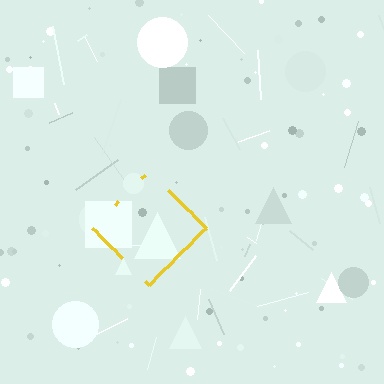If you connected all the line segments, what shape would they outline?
They would outline a diamond.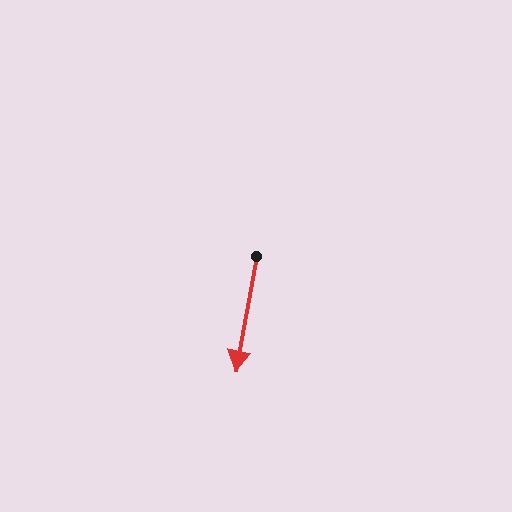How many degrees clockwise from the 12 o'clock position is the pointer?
Approximately 190 degrees.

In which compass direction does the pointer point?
South.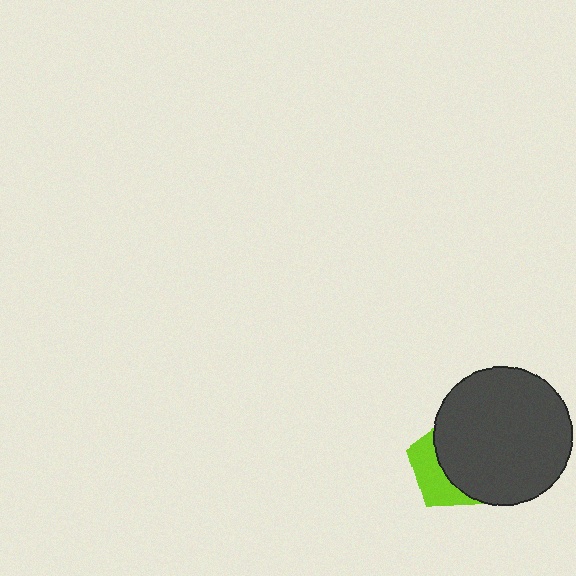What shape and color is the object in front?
The object in front is a dark gray circle.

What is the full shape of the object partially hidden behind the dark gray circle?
The partially hidden object is a lime pentagon.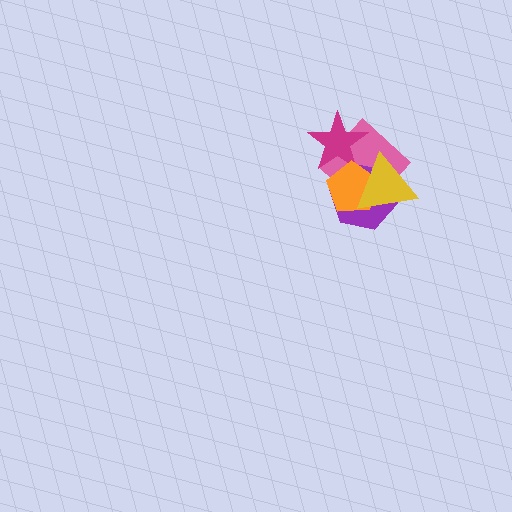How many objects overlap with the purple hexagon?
4 objects overlap with the purple hexagon.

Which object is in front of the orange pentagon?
The yellow triangle is in front of the orange pentagon.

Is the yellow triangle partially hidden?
No, no other shape covers it.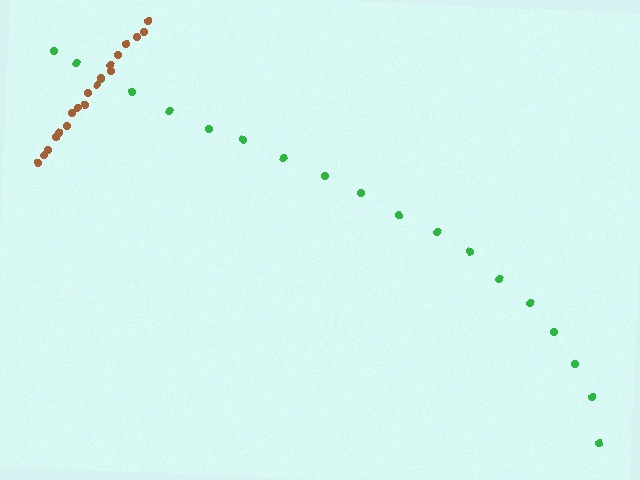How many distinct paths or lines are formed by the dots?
There are 2 distinct paths.